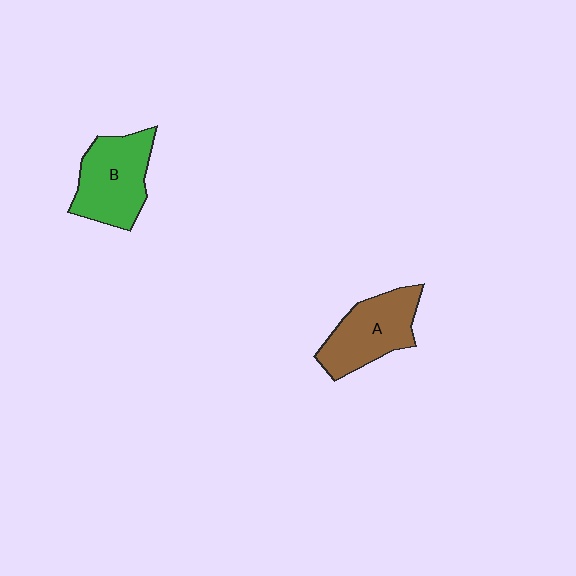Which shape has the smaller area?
Shape A (brown).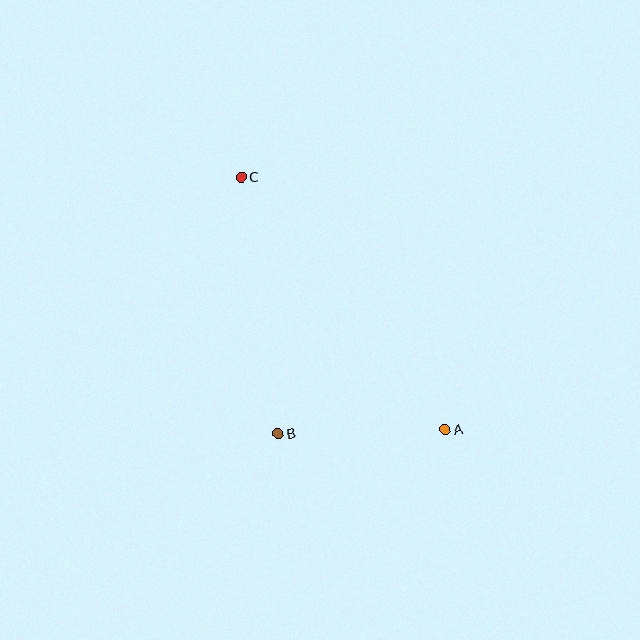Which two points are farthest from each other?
Points A and C are farthest from each other.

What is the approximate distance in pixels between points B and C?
The distance between B and C is approximately 259 pixels.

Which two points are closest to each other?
Points A and B are closest to each other.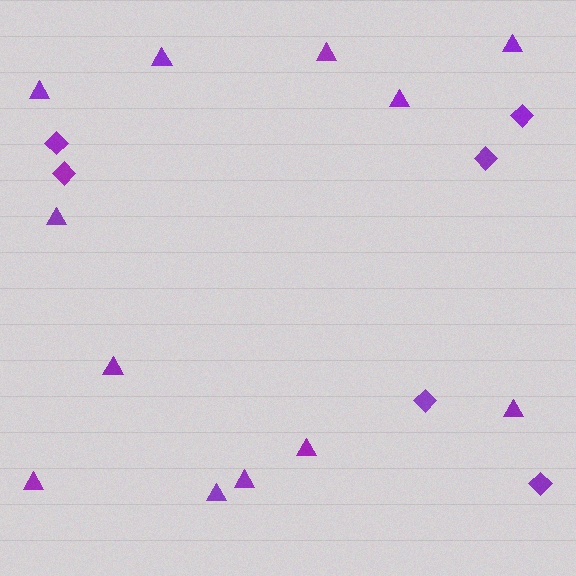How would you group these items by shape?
There are 2 groups: one group of diamonds (6) and one group of triangles (12).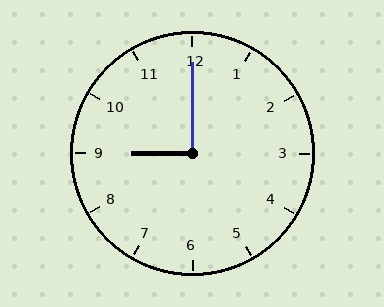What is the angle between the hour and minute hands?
Approximately 90 degrees.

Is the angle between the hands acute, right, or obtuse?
It is right.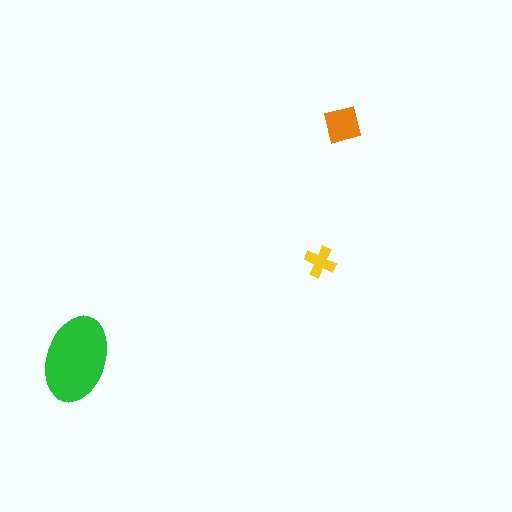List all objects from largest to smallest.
The green ellipse, the orange square, the yellow cross.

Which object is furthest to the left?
The green ellipse is leftmost.